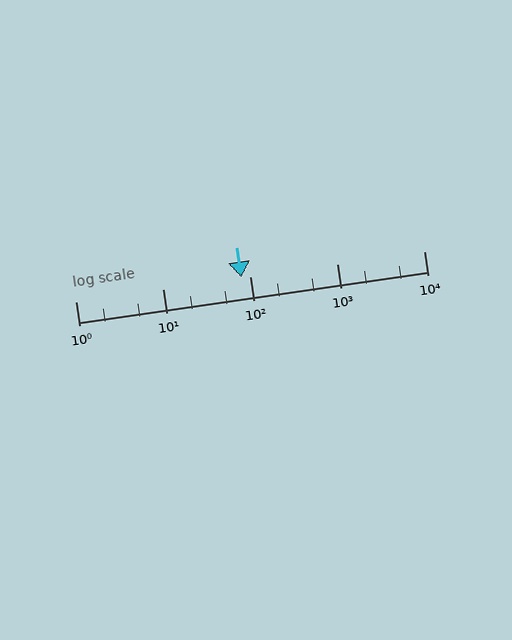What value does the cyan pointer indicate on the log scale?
The pointer indicates approximately 80.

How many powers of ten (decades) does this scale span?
The scale spans 4 decades, from 1 to 10000.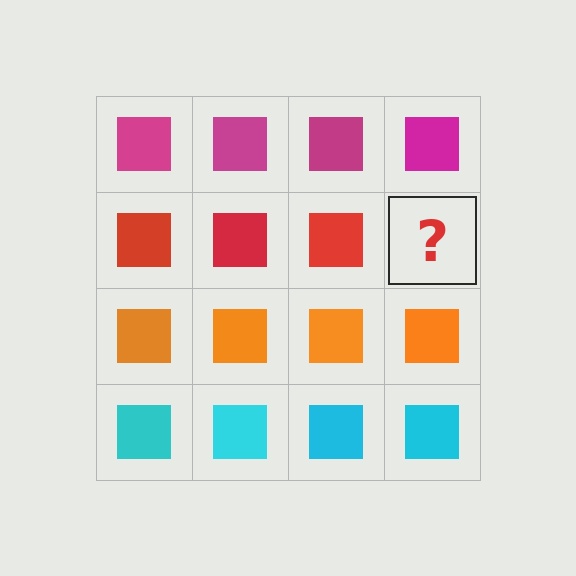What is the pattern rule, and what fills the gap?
The rule is that each row has a consistent color. The gap should be filled with a red square.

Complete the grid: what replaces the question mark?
The question mark should be replaced with a red square.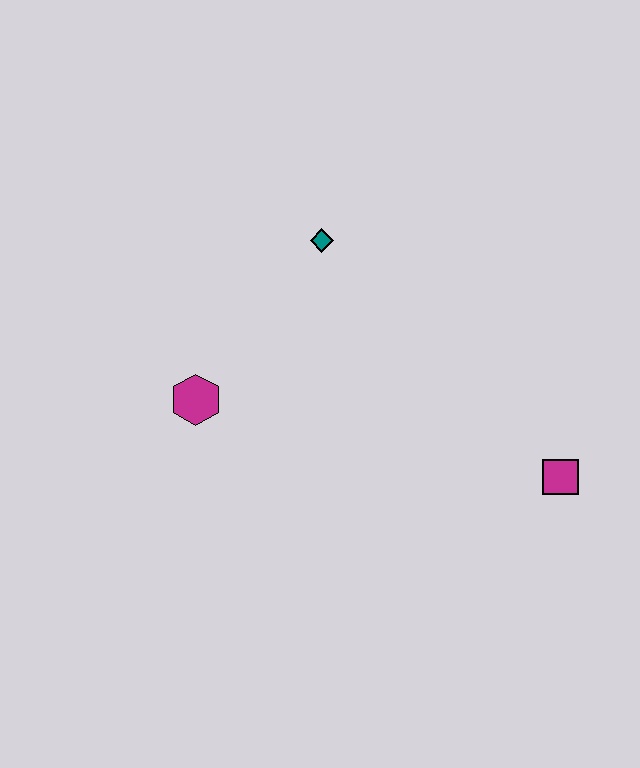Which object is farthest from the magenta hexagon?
The magenta square is farthest from the magenta hexagon.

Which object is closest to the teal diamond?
The magenta hexagon is closest to the teal diamond.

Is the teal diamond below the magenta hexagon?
No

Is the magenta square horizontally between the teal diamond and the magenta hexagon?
No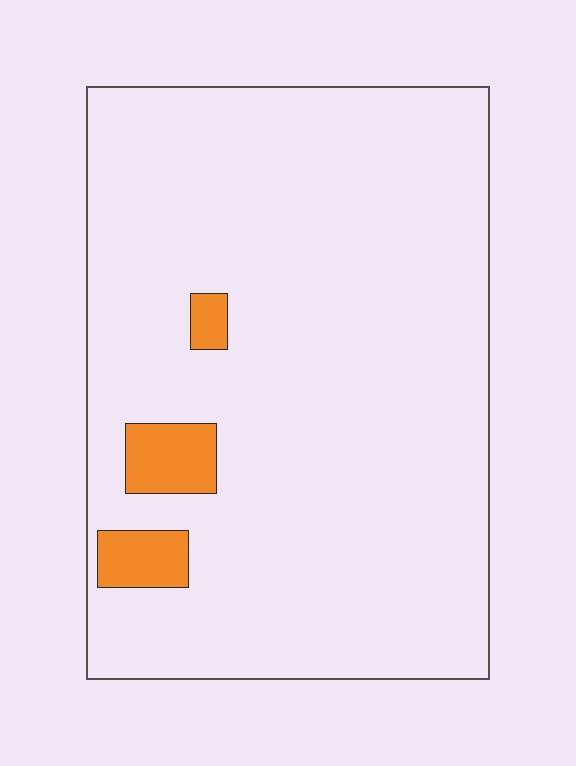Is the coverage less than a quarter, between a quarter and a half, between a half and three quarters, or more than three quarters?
Less than a quarter.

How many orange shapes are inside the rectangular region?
3.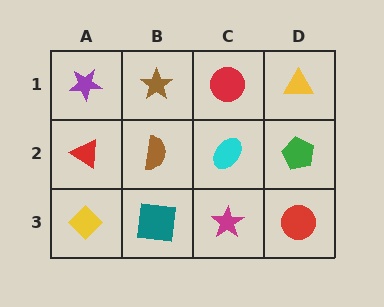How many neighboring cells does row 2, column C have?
4.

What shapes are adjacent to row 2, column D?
A yellow triangle (row 1, column D), a red circle (row 3, column D), a cyan ellipse (row 2, column C).